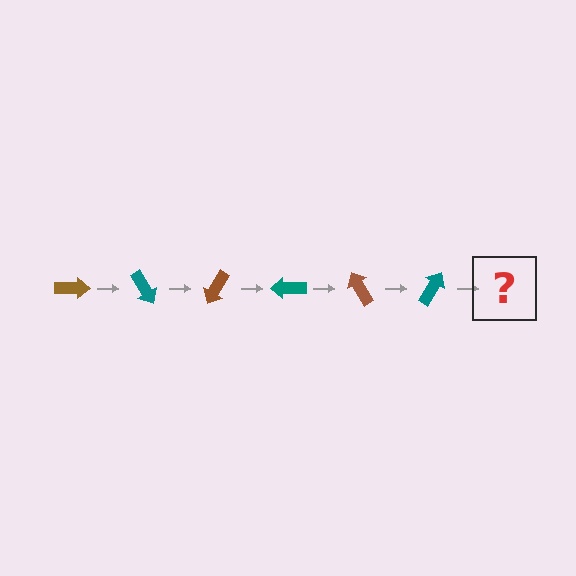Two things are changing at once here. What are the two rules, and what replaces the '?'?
The two rules are that it rotates 60 degrees each step and the color cycles through brown and teal. The '?' should be a brown arrow, rotated 360 degrees from the start.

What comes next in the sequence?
The next element should be a brown arrow, rotated 360 degrees from the start.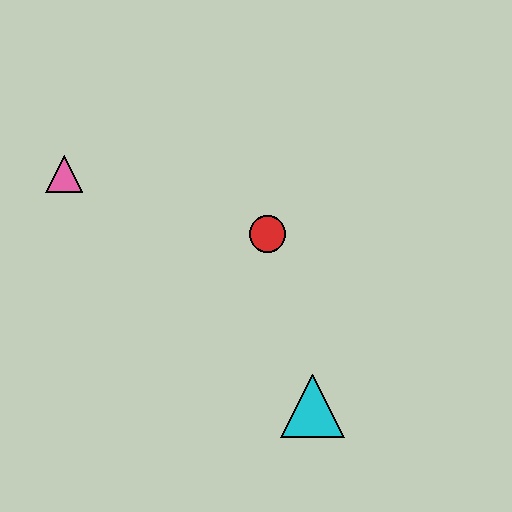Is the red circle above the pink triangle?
No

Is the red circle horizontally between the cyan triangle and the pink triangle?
Yes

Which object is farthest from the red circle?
The pink triangle is farthest from the red circle.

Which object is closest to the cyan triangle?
The red circle is closest to the cyan triangle.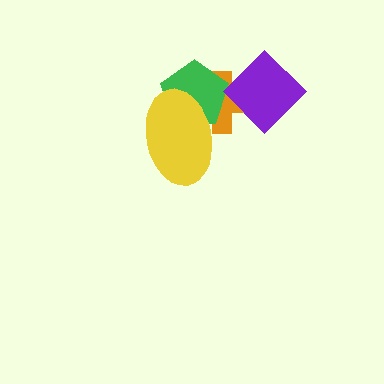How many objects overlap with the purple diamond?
1 object overlaps with the purple diamond.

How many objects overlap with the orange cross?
3 objects overlap with the orange cross.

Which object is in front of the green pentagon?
The yellow ellipse is in front of the green pentagon.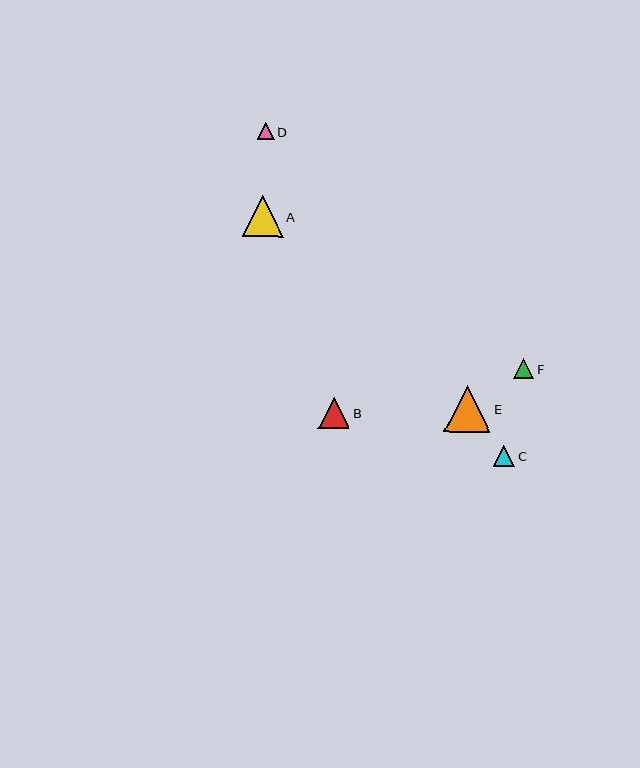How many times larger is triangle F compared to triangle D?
Triangle F is approximately 1.2 times the size of triangle D.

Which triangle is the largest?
Triangle E is the largest with a size of approximately 46 pixels.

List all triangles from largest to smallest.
From largest to smallest: E, A, B, C, F, D.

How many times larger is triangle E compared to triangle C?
Triangle E is approximately 2.1 times the size of triangle C.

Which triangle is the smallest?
Triangle D is the smallest with a size of approximately 17 pixels.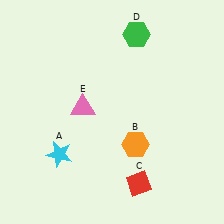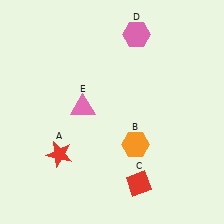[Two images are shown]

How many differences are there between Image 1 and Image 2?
There are 2 differences between the two images.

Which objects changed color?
A changed from cyan to red. D changed from green to pink.